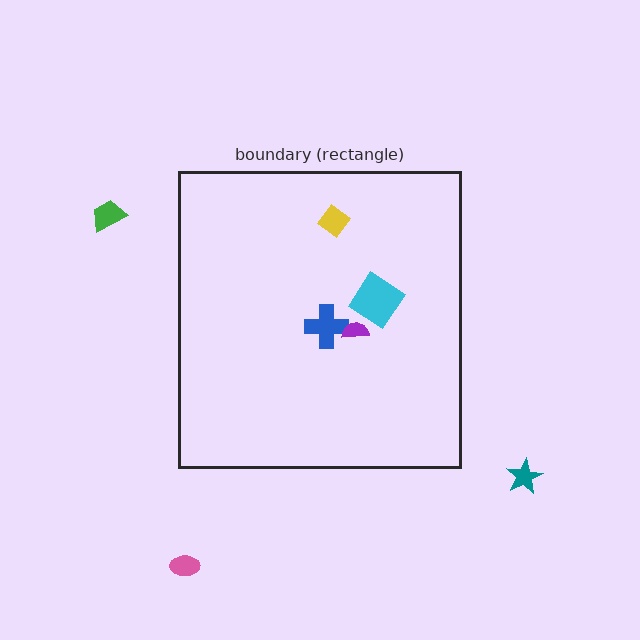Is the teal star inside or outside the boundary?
Outside.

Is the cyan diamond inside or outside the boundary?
Inside.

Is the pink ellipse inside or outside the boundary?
Outside.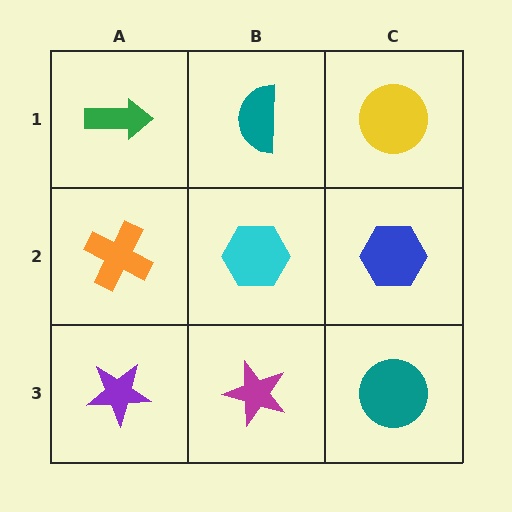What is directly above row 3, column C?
A blue hexagon.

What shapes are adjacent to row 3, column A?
An orange cross (row 2, column A), a magenta star (row 3, column B).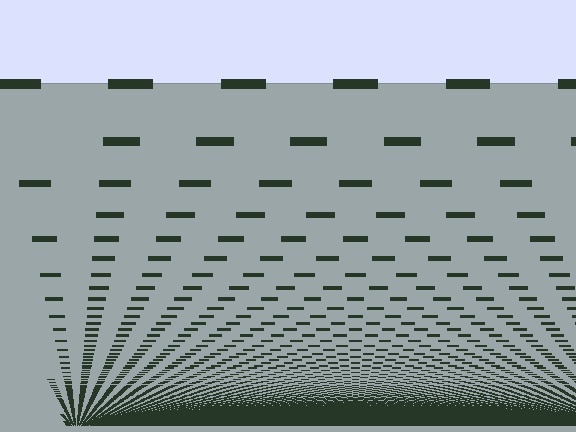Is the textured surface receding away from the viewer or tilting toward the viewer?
The surface appears to tilt toward the viewer. Texture elements get larger and sparser toward the top.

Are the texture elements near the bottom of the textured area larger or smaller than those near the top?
Smaller. The gradient is inverted — elements near the bottom are smaller and denser.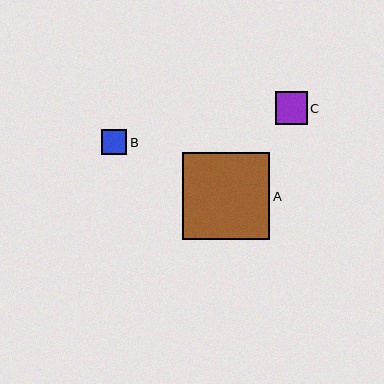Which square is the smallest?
Square B is the smallest with a size of approximately 25 pixels.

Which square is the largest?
Square A is the largest with a size of approximately 87 pixels.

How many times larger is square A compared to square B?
Square A is approximately 3.5 times the size of square B.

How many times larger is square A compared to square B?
Square A is approximately 3.5 times the size of square B.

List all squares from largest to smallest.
From largest to smallest: A, C, B.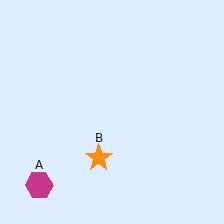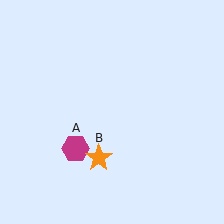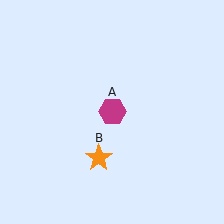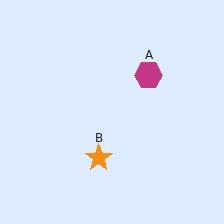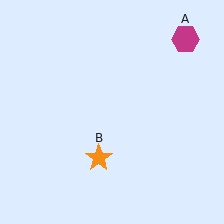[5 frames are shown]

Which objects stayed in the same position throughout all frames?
Orange star (object B) remained stationary.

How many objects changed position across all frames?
1 object changed position: magenta hexagon (object A).